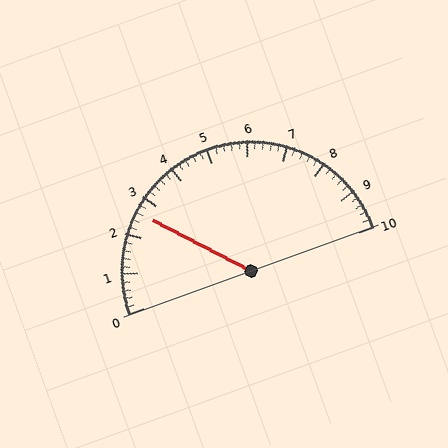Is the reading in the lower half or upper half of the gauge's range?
The reading is in the lower half of the range (0 to 10).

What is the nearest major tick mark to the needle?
The nearest major tick mark is 3.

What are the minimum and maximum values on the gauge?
The gauge ranges from 0 to 10.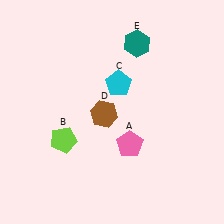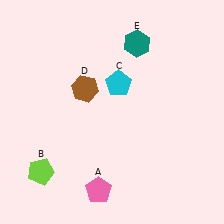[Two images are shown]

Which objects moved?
The objects that moved are: the pink pentagon (A), the lime pentagon (B), the brown hexagon (D).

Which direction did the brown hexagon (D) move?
The brown hexagon (D) moved up.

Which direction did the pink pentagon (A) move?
The pink pentagon (A) moved down.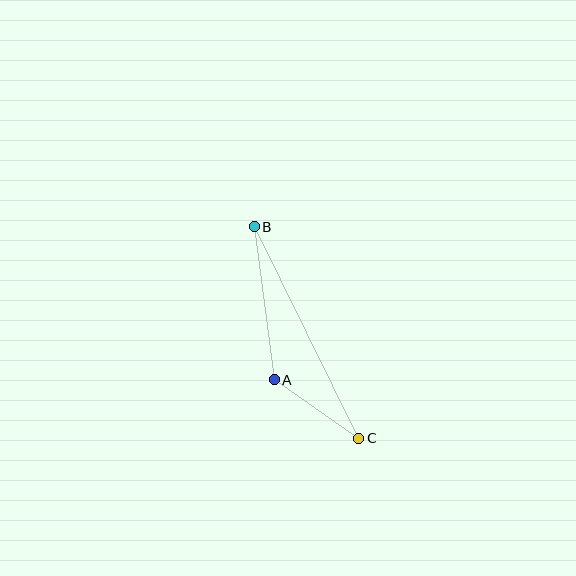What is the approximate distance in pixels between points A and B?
The distance between A and B is approximately 154 pixels.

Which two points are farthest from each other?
Points B and C are farthest from each other.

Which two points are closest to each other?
Points A and C are closest to each other.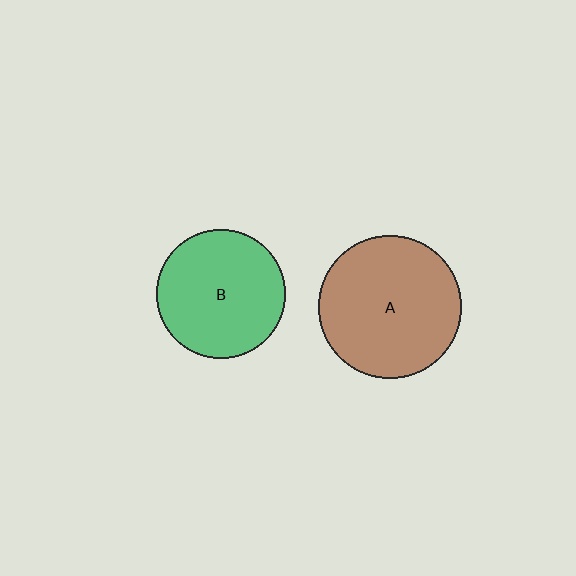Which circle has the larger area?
Circle A (brown).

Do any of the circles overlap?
No, none of the circles overlap.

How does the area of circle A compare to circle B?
Approximately 1.2 times.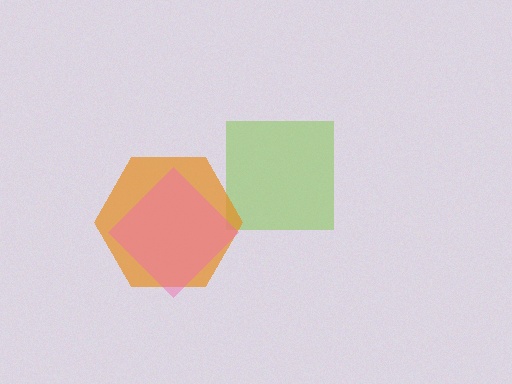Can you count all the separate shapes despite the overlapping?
Yes, there are 3 separate shapes.